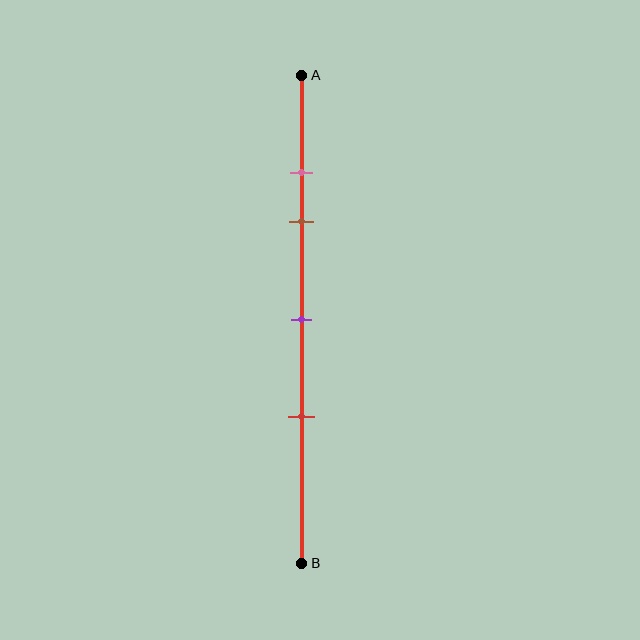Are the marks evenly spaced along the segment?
No, the marks are not evenly spaced.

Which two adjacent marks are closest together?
The pink and brown marks are the closest adjacent pair.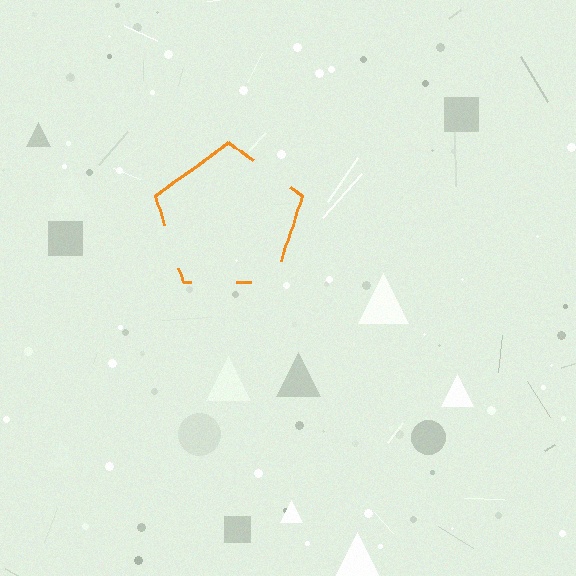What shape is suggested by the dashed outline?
The dashed outline suggests a pentagon.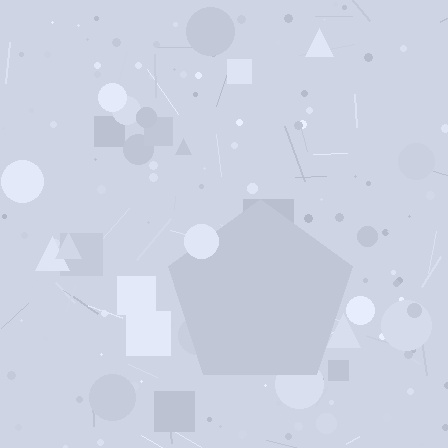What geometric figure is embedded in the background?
A pentagon is embedded in the background.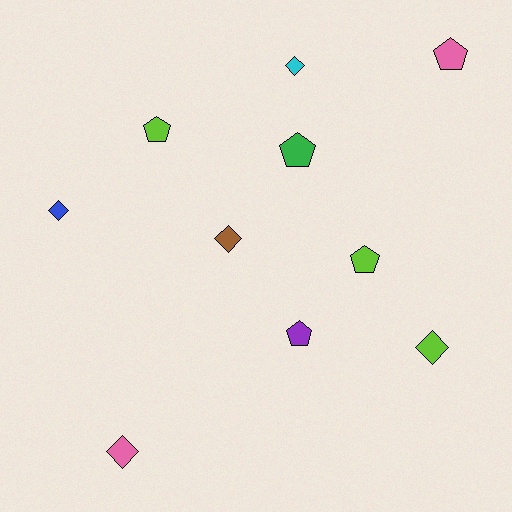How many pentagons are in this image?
There are 5 pentagons.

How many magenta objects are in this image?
There are no magenta objects.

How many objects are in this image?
There are 10 objects.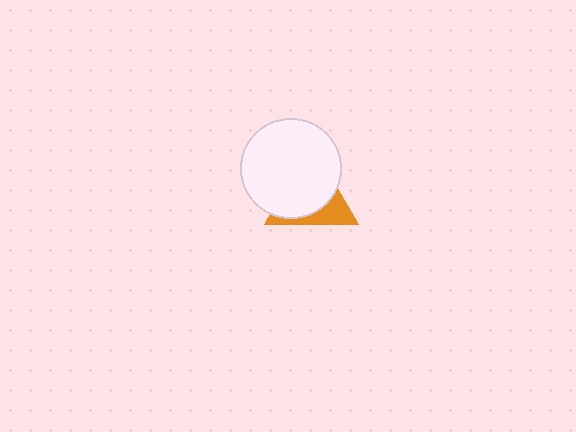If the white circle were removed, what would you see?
You would see the complete orange triangle.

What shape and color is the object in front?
The object in front is a white circle.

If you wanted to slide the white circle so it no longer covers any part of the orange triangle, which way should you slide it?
Slide it toward the upper-left — that is the most direct way to separate the two shapes.